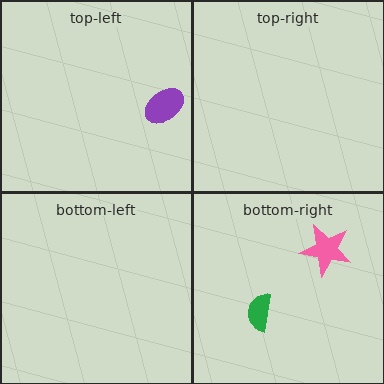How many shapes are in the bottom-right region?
2.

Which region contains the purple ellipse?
The top-left region.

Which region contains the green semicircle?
The bottom-right region.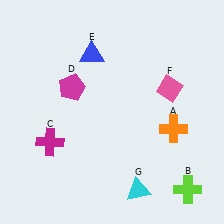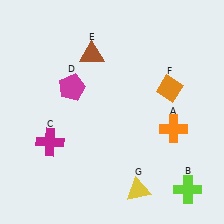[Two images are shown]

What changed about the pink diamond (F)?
In Image 1, F is pink. In Image 2, it changed to orange.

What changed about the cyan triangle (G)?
In Image 1, G is cyan. In Image 2, it changed to yellow.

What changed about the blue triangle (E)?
In Image 1, E is blue. In Image 2, it changed to brown.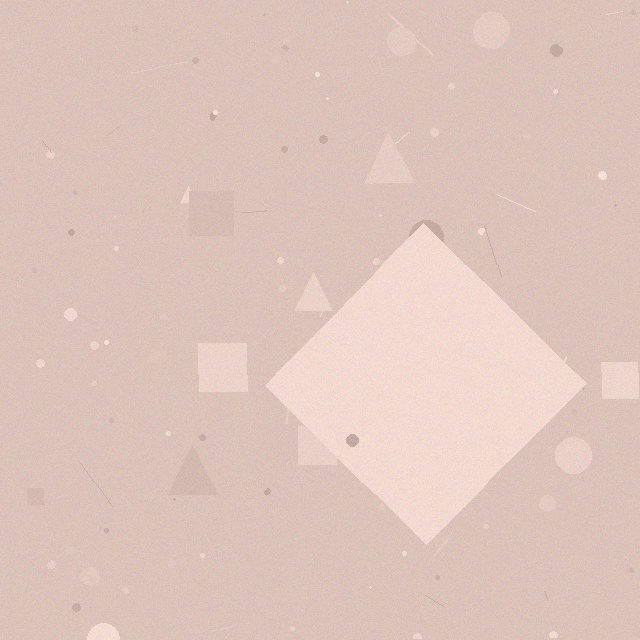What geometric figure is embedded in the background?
A diamond is embedded in the background.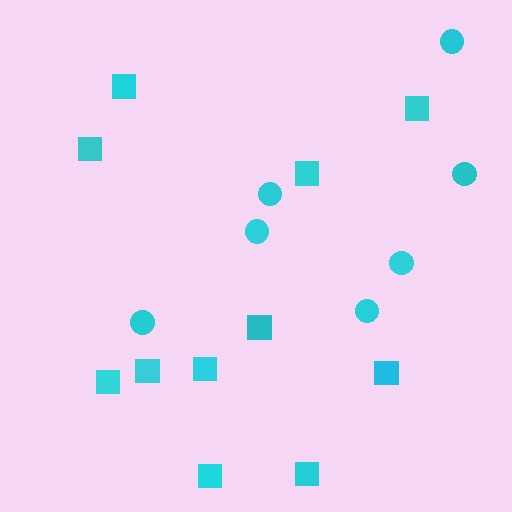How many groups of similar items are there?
There are 2 groups: one group of squares (11) and one group of circles (7).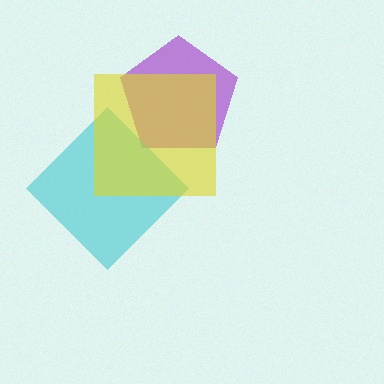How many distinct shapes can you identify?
There are 3 distinct shapes: a purple pentagon, a cyan diamond, a yellow square.